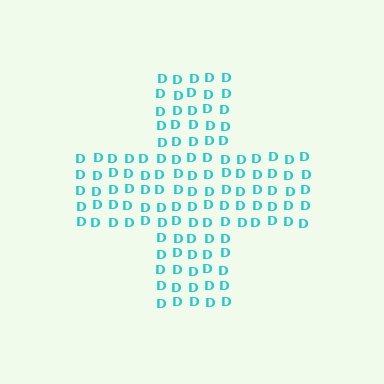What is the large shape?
The large shape is a cross.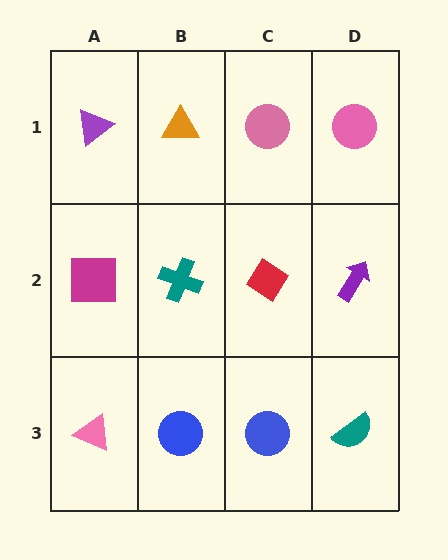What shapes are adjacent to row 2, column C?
A pink circle (row 1, column C), a blue circle (row 3, column C), a teal cross (row 2, column B), a purple arrow (row 2, column D).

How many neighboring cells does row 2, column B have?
4.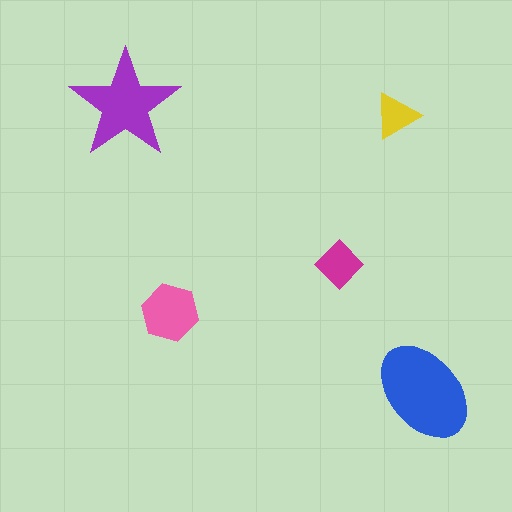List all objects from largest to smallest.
The blue ellipse, the purple star, the pink hexagon, the magenta diamond, the yellow triangle.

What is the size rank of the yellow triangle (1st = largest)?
5th.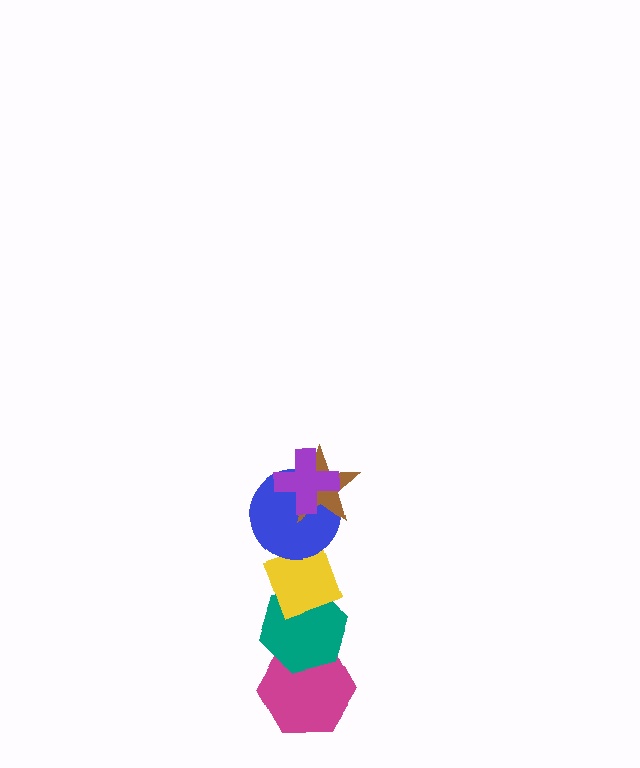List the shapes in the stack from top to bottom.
From top to bottom: the purple cross, the brown star, the blue circle, the yellow diamond, the teal hexagon, the magenta hexagon.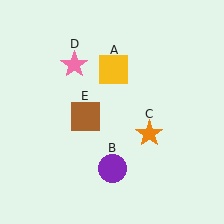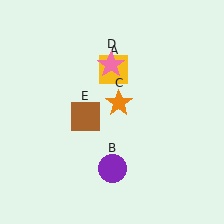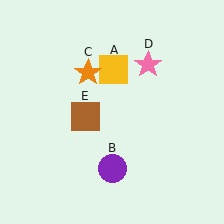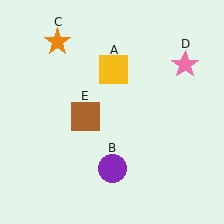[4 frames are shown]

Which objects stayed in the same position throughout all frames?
Yellow square (object A) and purple circle (object B) and brown square (object E) remained stationary.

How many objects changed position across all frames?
2 objects changed position: orange star (object C), pink star (object D).